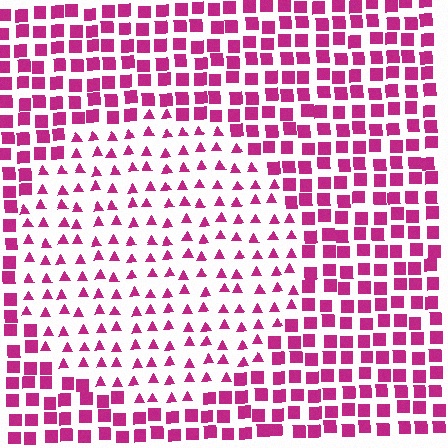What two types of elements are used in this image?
The image uses triangles inside the circle region and squares outside it.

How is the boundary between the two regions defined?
The boundary is defined by a change in element shape: triangles inside vs. squares outside. All elements share the same color and spacing.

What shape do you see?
I see a circle.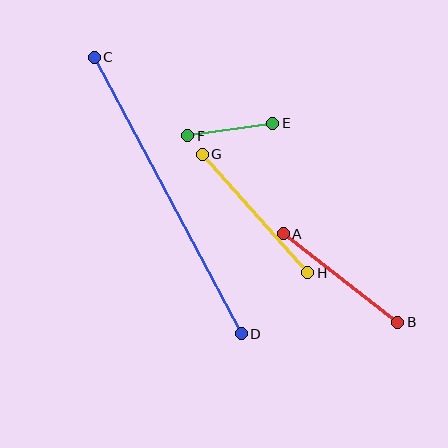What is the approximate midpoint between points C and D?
The midpoint is at approximately (168, 195) pixels.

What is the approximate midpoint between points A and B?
The midpoint is at approximately (341, 278) pixels.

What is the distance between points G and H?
The distance is approximately 159 pixels.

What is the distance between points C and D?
The distance is approximately 313 pixels.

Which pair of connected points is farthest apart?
Points C and D are farthest apart.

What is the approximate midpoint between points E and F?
The midpoint is at approximately (230, 130) pixels.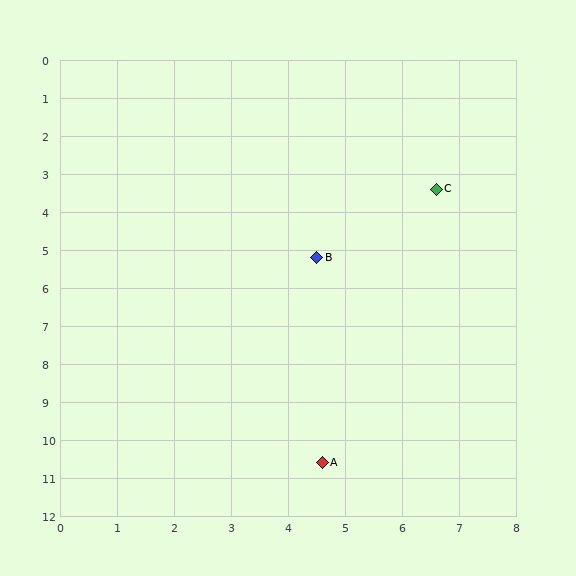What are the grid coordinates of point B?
Point B is at approximately (4.5, 5.2).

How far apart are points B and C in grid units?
Points B and C are about 2.8 grid units apart.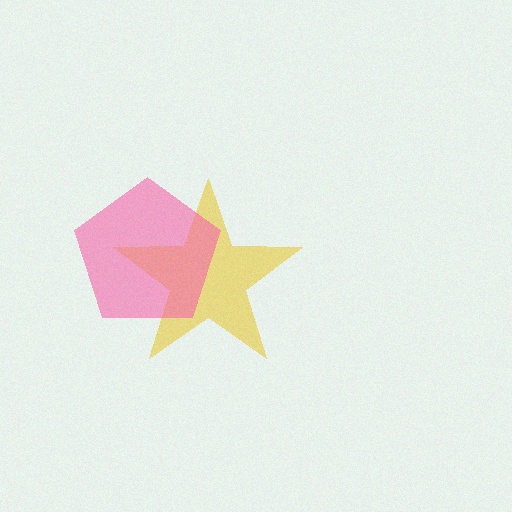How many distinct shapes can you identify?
There are 2 distinct shapes: a yellow star, a pink pentagon.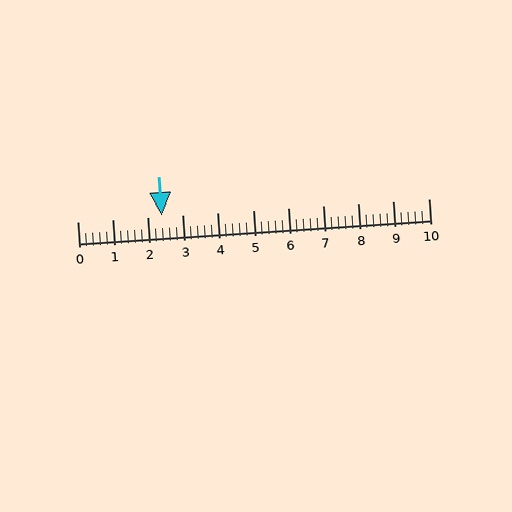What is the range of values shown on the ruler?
The ruler shows values from 0 to 10.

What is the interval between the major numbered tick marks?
The major tick marks are spaced 1 units apart.